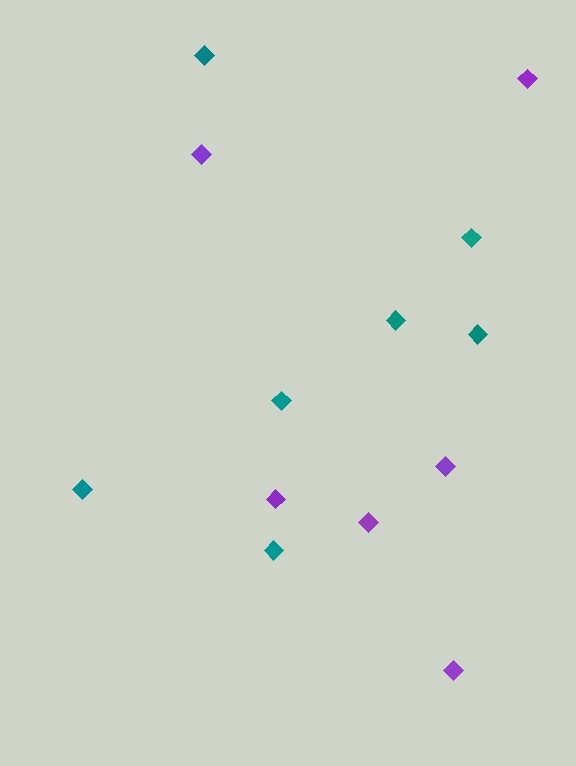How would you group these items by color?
There are 2 groups: one group of purple diamonds (6) and one group of teal diamonds (7).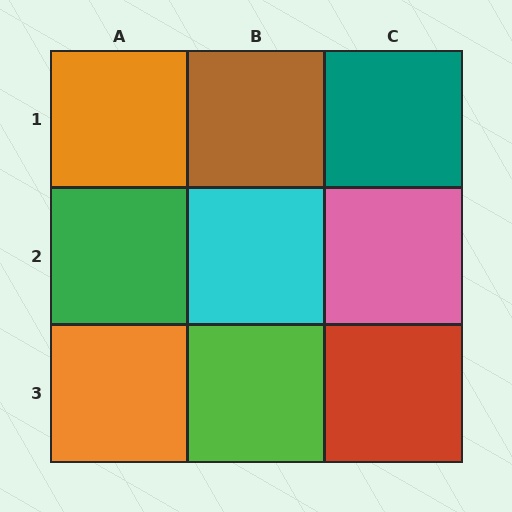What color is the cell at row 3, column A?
Orange.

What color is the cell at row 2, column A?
Green.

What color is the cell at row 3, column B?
Lime.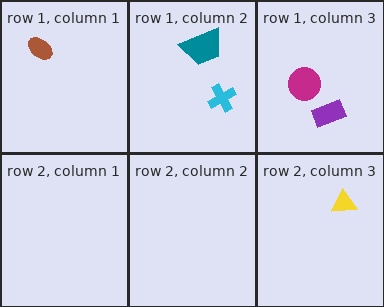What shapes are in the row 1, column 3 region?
The purple rectangle, the magenta circle.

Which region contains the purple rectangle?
The row 1, column 3 region.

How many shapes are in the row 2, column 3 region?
1.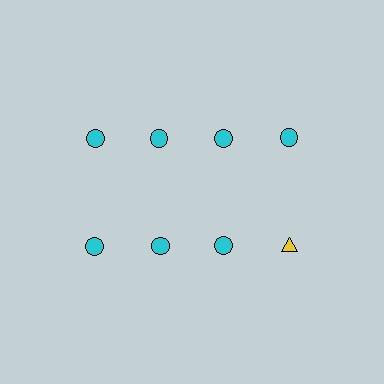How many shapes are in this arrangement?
There are 8 shapes arranged in a grid pattern.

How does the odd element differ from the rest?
It differs in both color (yellow instead of cyan) and shape (triangle instead of circle).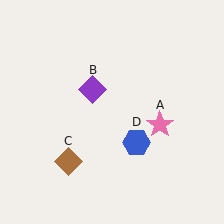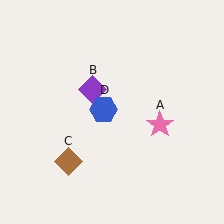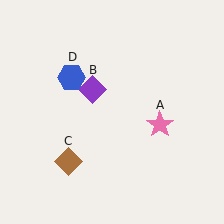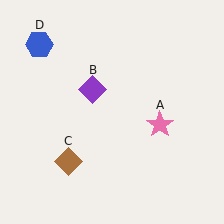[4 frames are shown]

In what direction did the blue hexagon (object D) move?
The blue hexagon (object D) moved up and to the left.